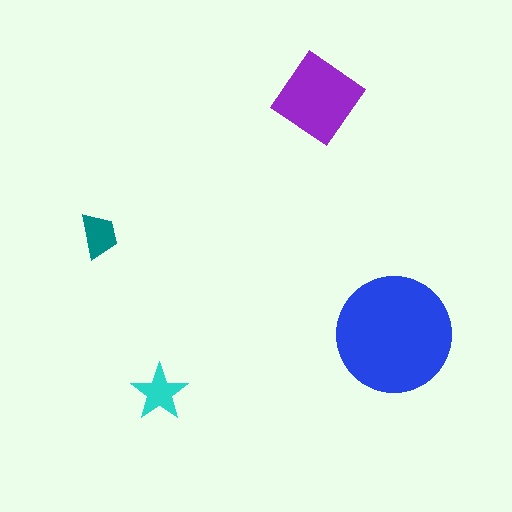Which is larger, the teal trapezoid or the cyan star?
The cyan star.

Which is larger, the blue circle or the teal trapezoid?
The blue circle.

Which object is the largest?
The blue circle.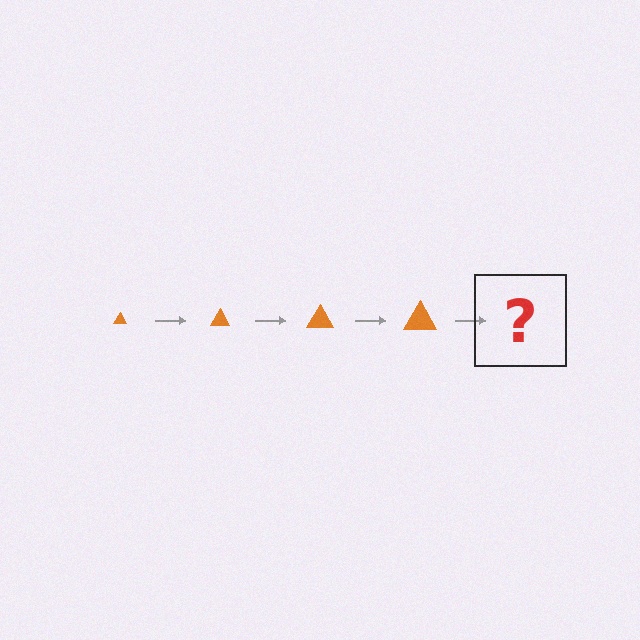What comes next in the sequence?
The next element should be an orange triangle, larger than the previous one.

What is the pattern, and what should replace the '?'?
The pattern is that the triangle gets progressively larger each step. The '?' should be an orange triangle, larger than the previous one.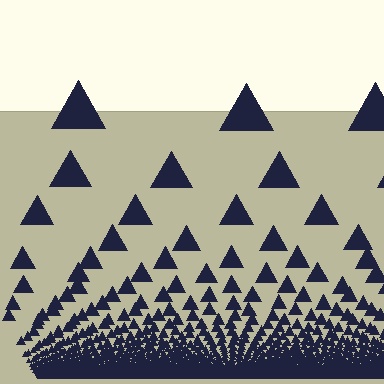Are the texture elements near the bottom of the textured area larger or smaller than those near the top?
Smaller. The gradient is inverted — elements near the bottom are smaller and denser.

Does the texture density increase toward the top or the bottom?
Density increases toward the bottom.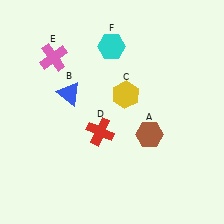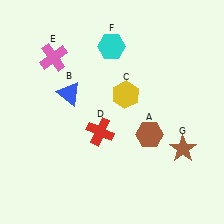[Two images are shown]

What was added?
A brown star (G) was added in Image 2.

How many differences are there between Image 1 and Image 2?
There is 1 difference between the two images.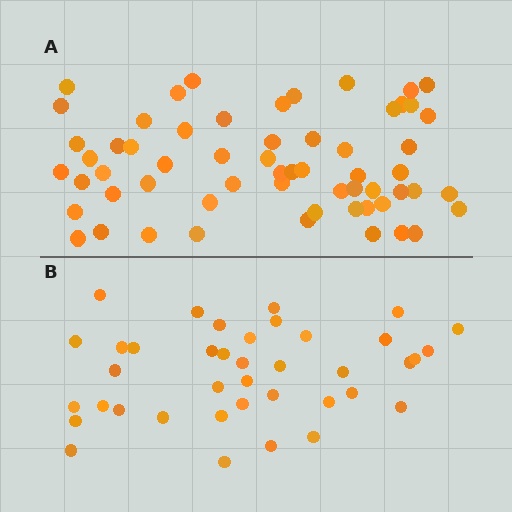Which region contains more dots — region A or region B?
Region A (the top region) has more dots.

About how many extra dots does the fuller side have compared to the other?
Region A has approximately 20 more dots than region B.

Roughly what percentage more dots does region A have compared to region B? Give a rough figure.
About 55% more.